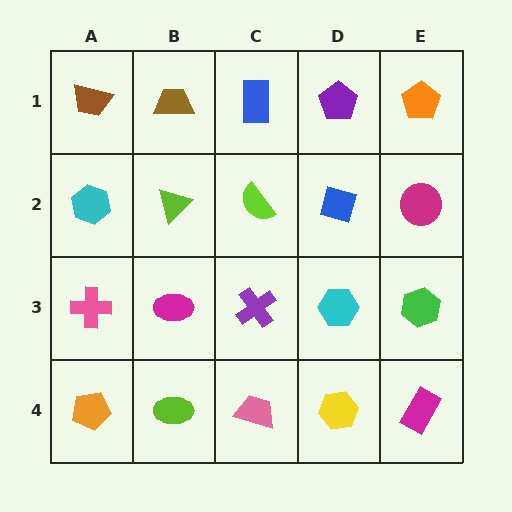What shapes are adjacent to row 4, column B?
A magenta ellipse (row 3, column B), an orange pentagon (row 4, column A), a pink trapezoid (row 4, column C).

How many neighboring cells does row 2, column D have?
4.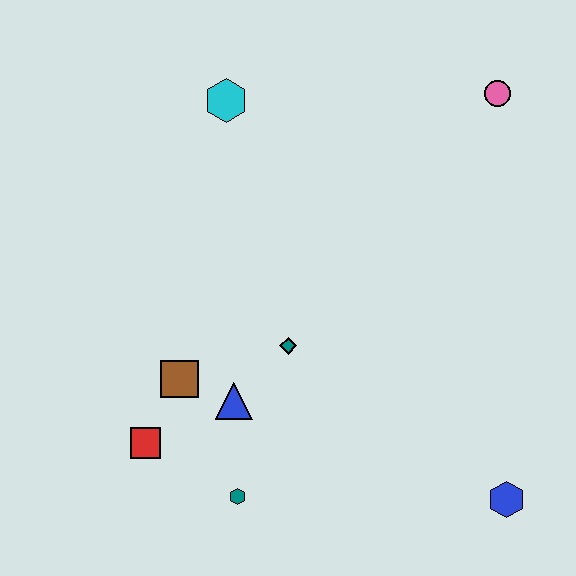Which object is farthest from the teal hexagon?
The pink circle is farthest from the teal hexagon.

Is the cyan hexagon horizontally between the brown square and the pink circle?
Yes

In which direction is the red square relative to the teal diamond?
The red square is to the left of the teal diamond.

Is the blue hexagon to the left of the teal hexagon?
No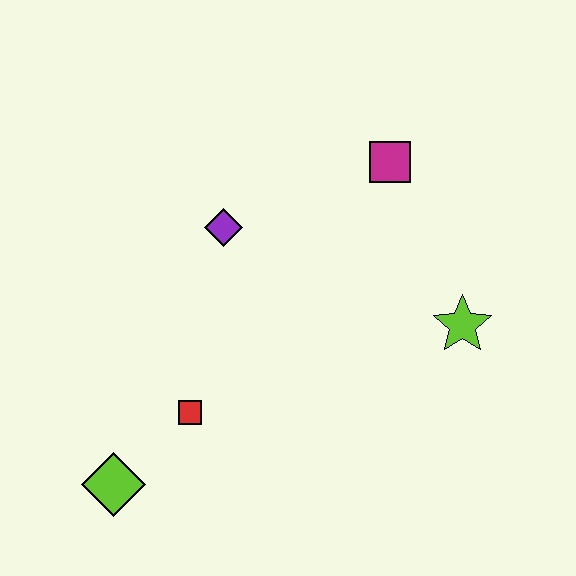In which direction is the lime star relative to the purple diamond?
The lime star is to the right of the purple diamond.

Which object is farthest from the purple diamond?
The lime diamond is farthest from the purple diamond.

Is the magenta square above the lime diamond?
Yes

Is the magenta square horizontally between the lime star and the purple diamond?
Yes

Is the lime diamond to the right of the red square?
No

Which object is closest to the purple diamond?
The magenta square is closest to the purple diamond.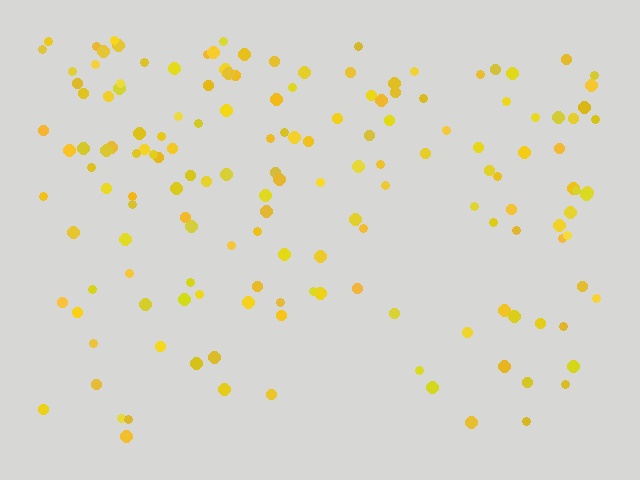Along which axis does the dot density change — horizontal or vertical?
Vertical.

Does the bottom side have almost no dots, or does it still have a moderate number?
Still a moderate number, just noticeably fewer than the top.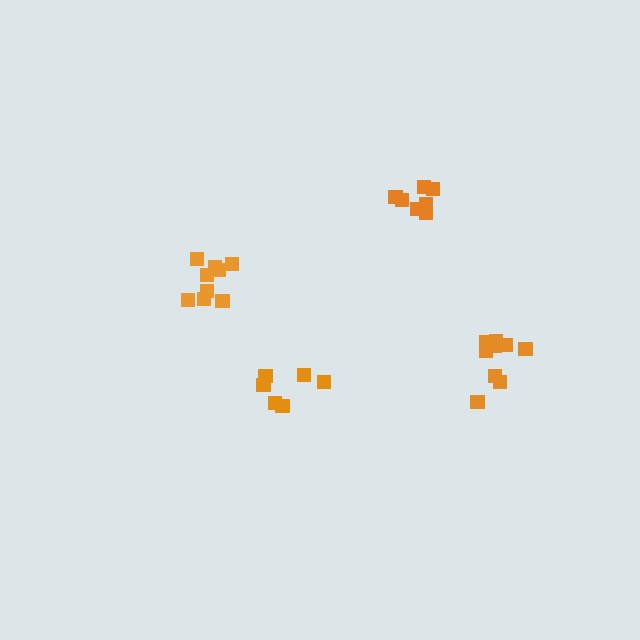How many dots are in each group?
Group 1: 6 dots, Group 2: 10 dots, Group 3: 7 dots, Group 4: 10 dots (33 total).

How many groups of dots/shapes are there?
There are 4 groups.